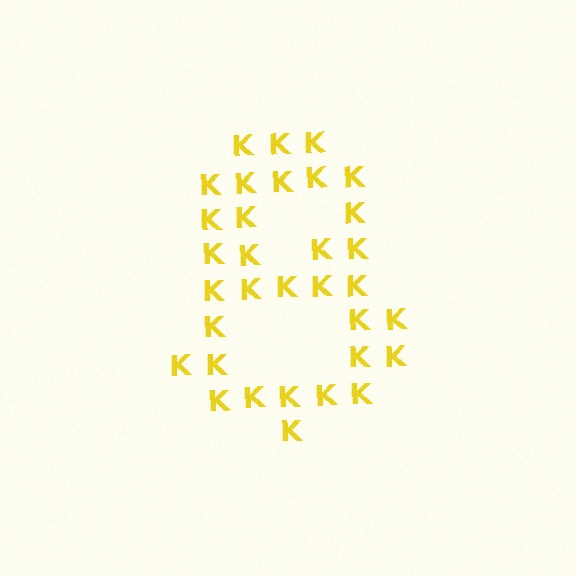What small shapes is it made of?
It is made of small letter K's.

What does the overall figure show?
The overall figure shows the digit 8.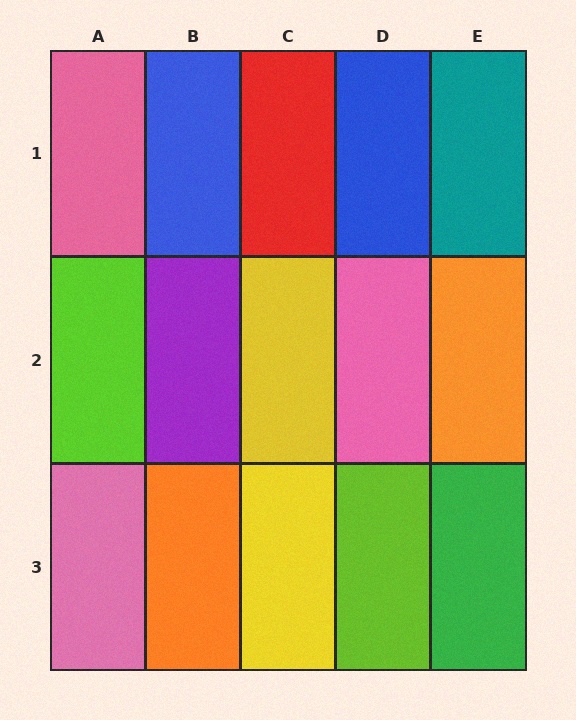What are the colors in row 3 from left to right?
Pink, orange, yellow, lime, green.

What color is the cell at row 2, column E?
Orange.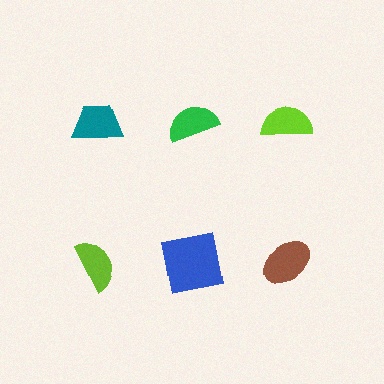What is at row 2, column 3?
A brown ellipse.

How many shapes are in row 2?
3 shapes.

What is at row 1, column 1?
A teal trapezoid.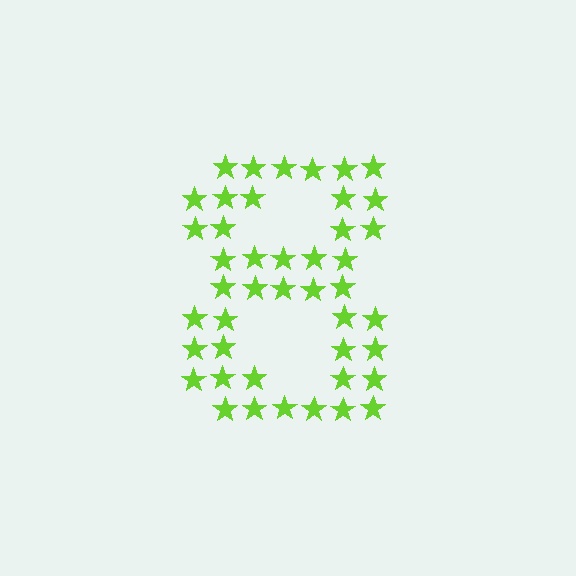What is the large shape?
The large shape is the digit 8.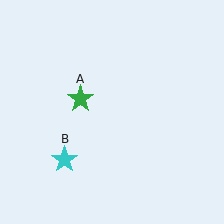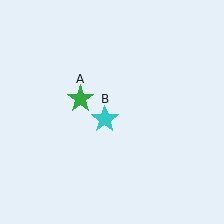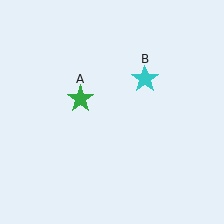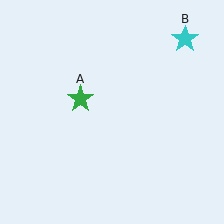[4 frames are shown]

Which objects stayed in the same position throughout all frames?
Green star (object A) remained stationary.